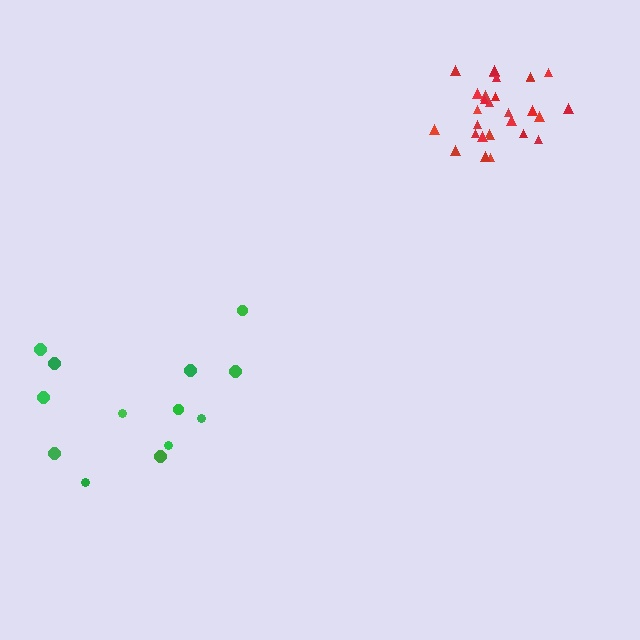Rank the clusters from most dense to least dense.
red, green.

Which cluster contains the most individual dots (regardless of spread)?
Red (30).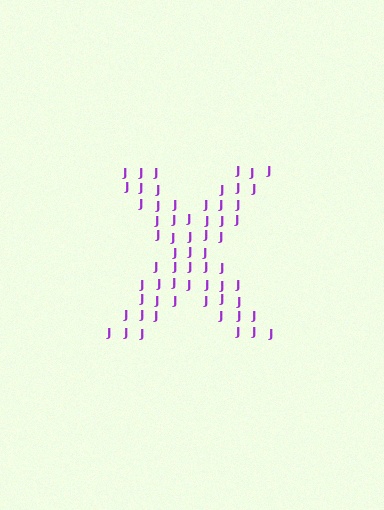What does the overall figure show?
The overall figure shows the letter X.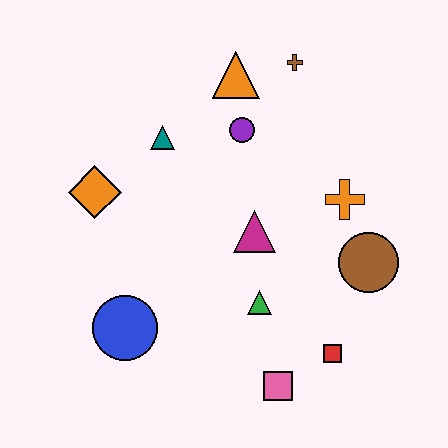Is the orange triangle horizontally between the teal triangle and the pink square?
Yes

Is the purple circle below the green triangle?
No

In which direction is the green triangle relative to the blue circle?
The green triangle is to the right of the blue circle.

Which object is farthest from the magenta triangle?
The brown cross is farthest from the magenta triangle.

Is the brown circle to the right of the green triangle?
Yes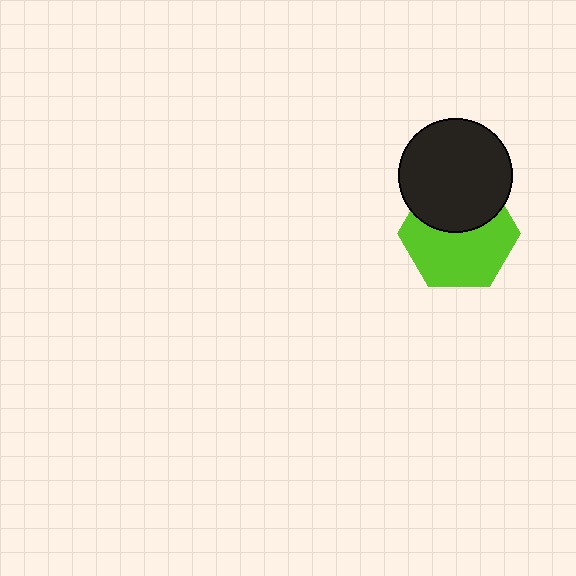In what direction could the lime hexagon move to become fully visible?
The lime hexagon could move down. That would shift it out from behind the black circle entirely.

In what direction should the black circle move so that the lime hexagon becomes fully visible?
The black circle should move up. That is the shortest direction to clear the overlap and leave the lime hexagon fully visible.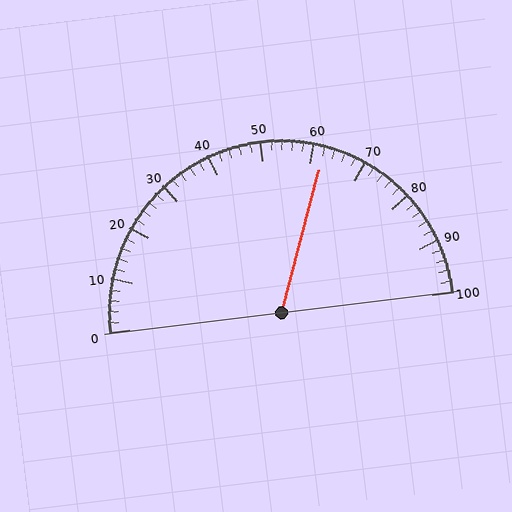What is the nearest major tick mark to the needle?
The nearest major tick mark is 60.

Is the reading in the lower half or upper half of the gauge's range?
The reading is in the upper half of the range (0 to 100).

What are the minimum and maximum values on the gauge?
The gauge ranges from 0 to 100.